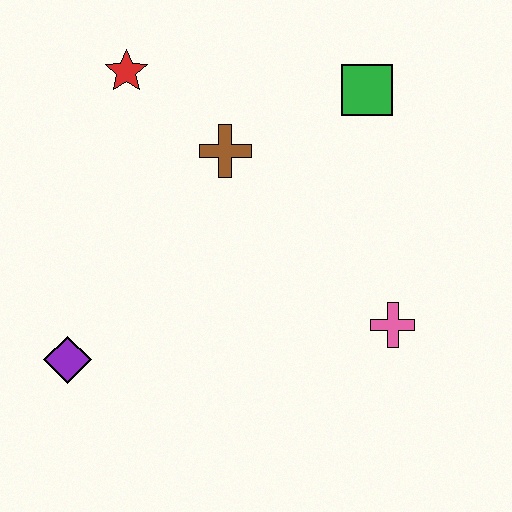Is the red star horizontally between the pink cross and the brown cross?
No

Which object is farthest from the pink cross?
The red star is farthest from the pink cross.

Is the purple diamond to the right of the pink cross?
No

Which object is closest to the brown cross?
The red star is closest to the brown cross.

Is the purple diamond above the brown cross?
No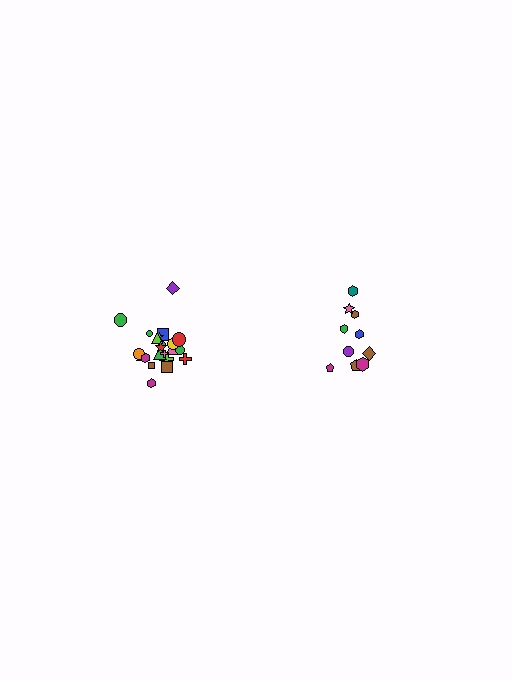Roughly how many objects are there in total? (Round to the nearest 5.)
Roughly 30 objects in total.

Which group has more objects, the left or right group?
The left group.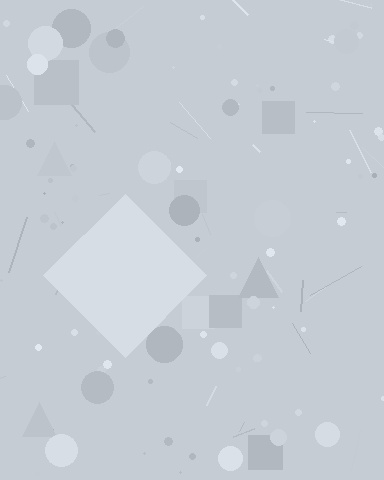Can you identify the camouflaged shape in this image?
The camouflaged shape is a diamond.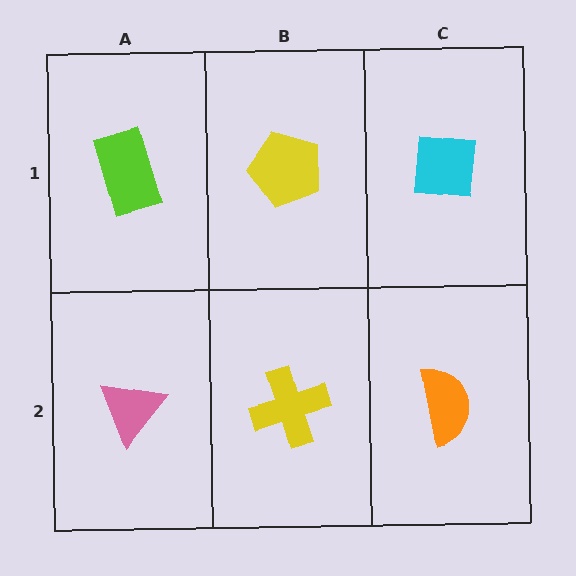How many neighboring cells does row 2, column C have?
2.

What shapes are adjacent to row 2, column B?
A yellow pentagon (row 1, column B), a pink triangle (row 2, column A), an orange semicircle (row 2, column C).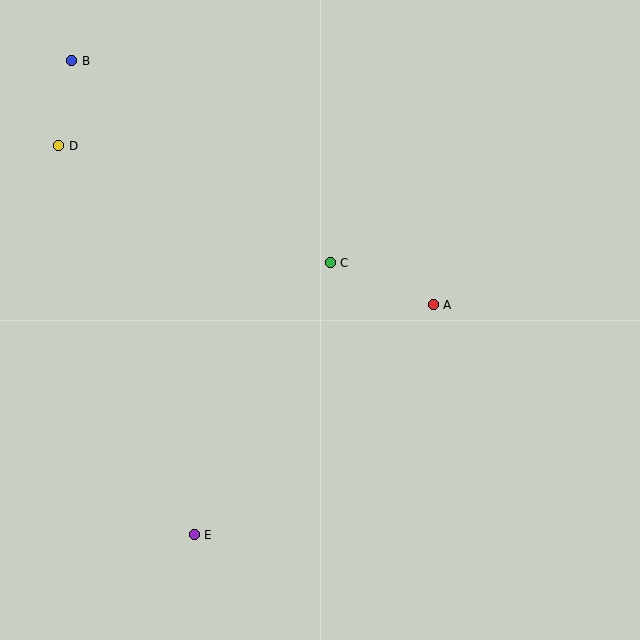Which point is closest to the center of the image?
Point C at (330, 263) is closest to the center.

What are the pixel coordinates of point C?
Point C is at (330, 263).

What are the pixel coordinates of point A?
Point A is at (433, 305).